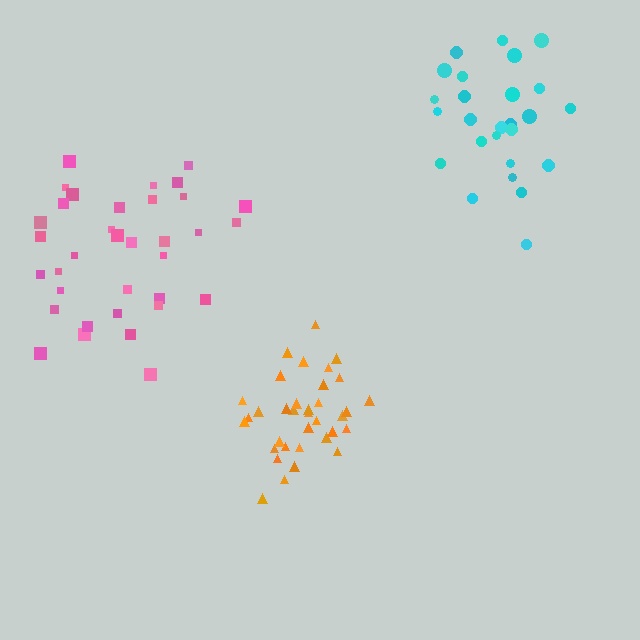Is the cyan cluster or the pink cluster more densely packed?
Pink.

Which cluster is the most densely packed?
Orange.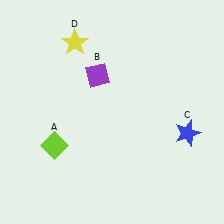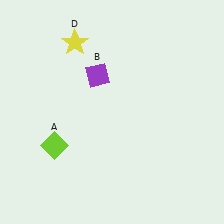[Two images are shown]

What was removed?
The blue star (C) was removed in Image 2.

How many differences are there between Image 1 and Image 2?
There is 1 difference between the two images.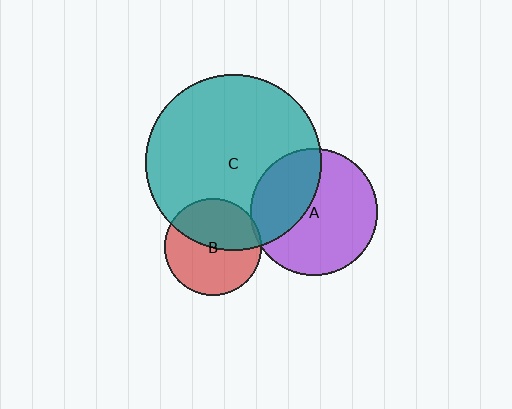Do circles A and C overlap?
Yes.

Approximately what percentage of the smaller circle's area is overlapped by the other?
Approximately 35%.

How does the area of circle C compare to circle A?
Approximately 1.9 times.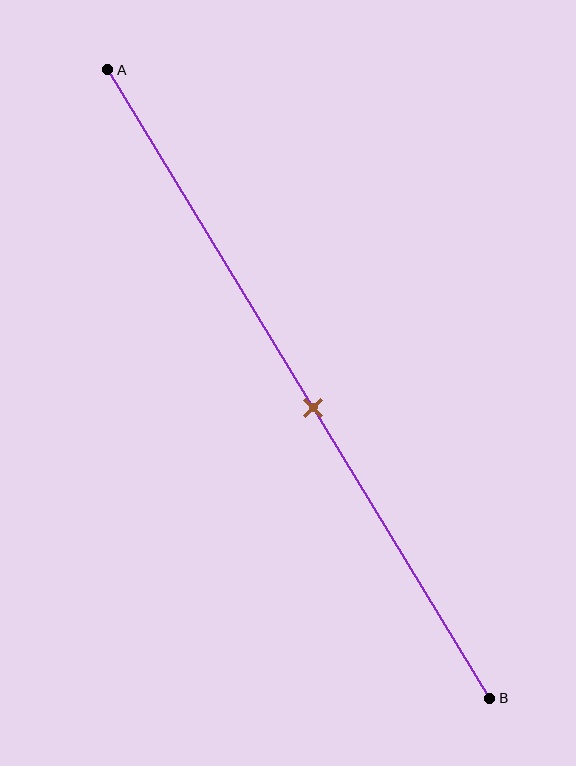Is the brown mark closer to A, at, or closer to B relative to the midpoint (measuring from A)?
The brown mark is closer to point B than the midpoint of segment AB.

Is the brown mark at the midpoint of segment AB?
No, the mark is at about 55% from A, not at the 50% midpoint.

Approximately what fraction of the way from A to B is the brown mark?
The brown mark is approximately 55% of the way from A to B.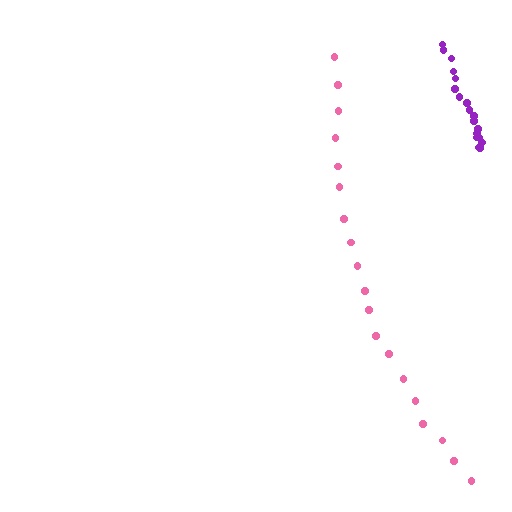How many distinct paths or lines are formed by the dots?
There are 2 distinct paths.